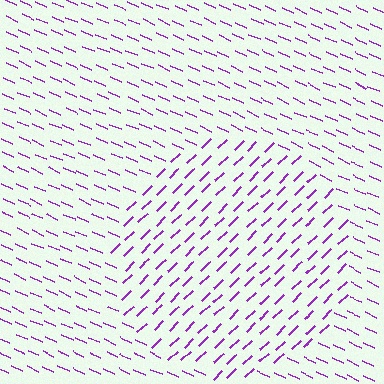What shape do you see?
I see a circle.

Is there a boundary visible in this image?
Yes, there is a texture boundary formed by a change in line orientation.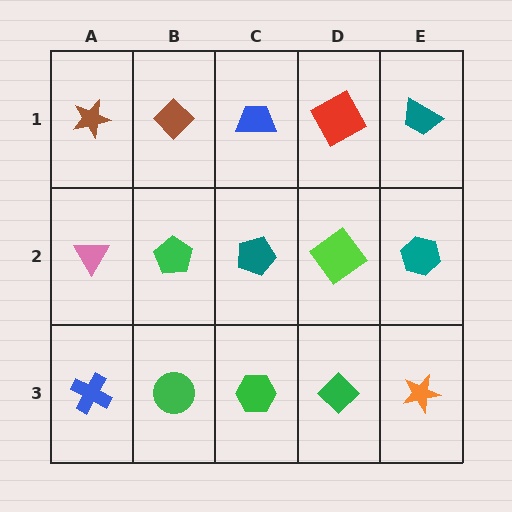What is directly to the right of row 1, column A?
A brown diamond.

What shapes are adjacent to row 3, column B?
A green pentagon (row 2, column B), a blue cross (row 3, column A), a green hexagon (row 3, column C).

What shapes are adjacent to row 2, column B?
A brown diamond (row 1, column B), a green circle (row 3, column B), a pink triangle (row 2, column A), a teal pentagon (row 2, column C).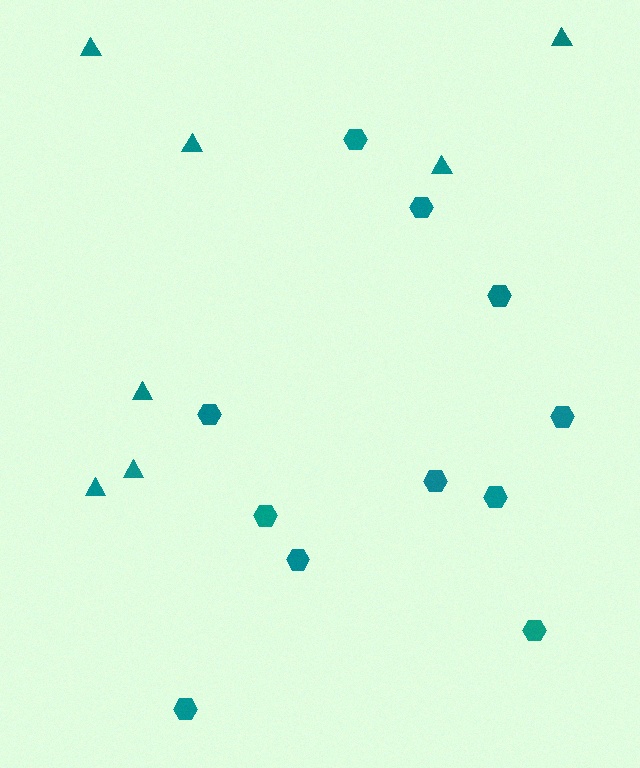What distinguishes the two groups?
There are 2 groups: one group of hexagons (11) and one group of triangles (7).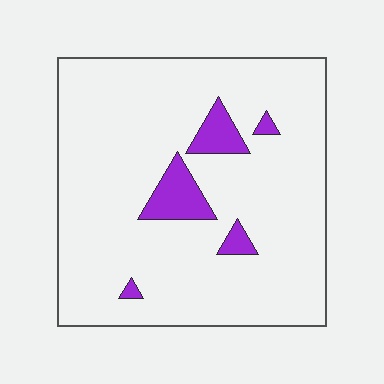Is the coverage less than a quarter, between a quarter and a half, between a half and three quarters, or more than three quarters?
Less than a quarter.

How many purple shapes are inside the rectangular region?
5.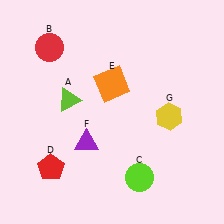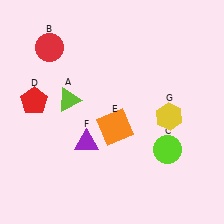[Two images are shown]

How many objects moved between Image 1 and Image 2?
3 objects moved between the two images.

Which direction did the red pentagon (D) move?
The red pentagon (D) moved up.